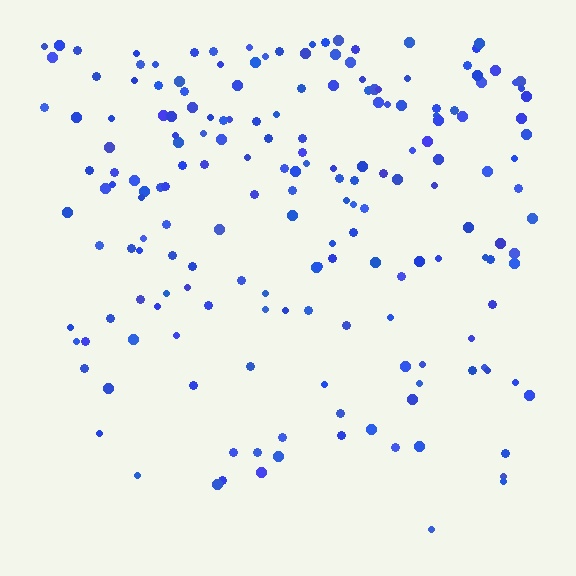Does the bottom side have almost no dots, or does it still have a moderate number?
Still a moderate number, just noticeably fewer than the top.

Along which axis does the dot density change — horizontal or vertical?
Vertical.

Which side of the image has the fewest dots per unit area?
The bottom.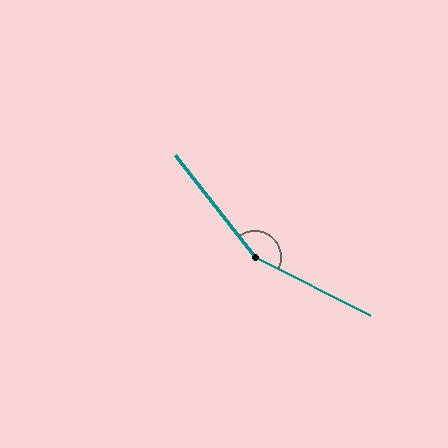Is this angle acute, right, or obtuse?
It is obtuse.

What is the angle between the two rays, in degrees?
Approximately 155 degrees.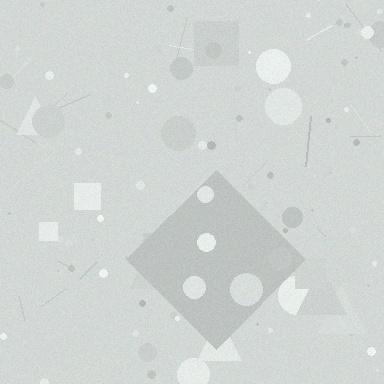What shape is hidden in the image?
A diamond is hidden in the image.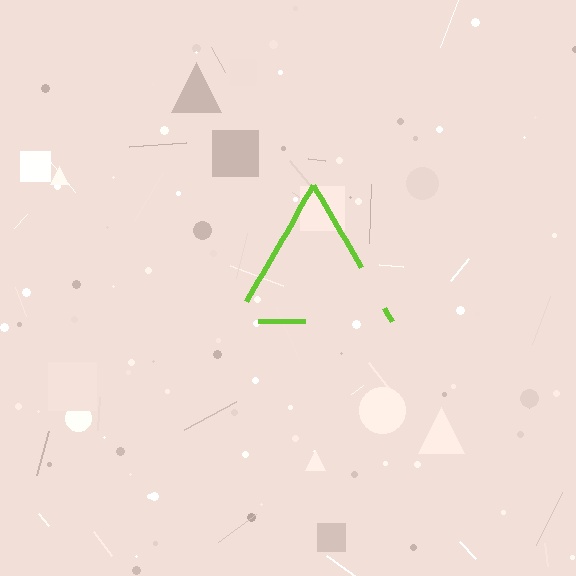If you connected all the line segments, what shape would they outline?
They would outline a triangle.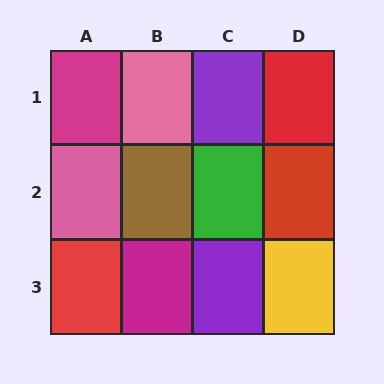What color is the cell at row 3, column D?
Yellow.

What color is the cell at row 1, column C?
Purple.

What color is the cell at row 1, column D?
Red.